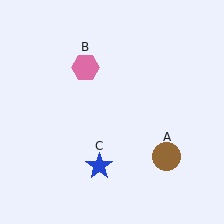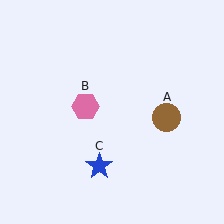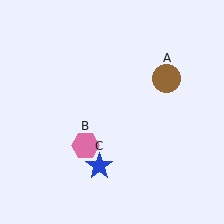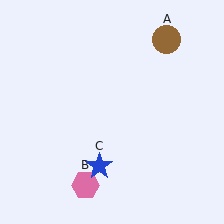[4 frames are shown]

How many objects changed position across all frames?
2 objects changed position: brown circle (object A), pink hexagon (object B).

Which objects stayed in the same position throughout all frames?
Blue star (object C) remained stationary.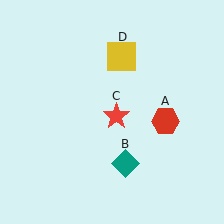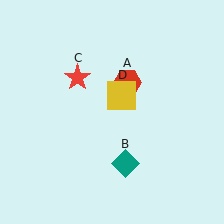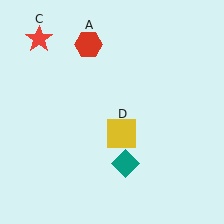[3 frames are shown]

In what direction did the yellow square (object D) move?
The yellow square (object D) moved down.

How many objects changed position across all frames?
3 objects changed position: red hexagon (object A), red star (object C), yellow square (object D).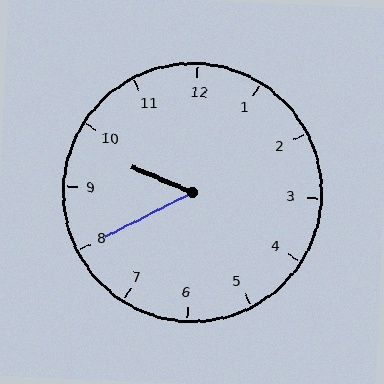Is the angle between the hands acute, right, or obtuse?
It is acute.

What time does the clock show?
9:40.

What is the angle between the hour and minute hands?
Approximately 50 degrees.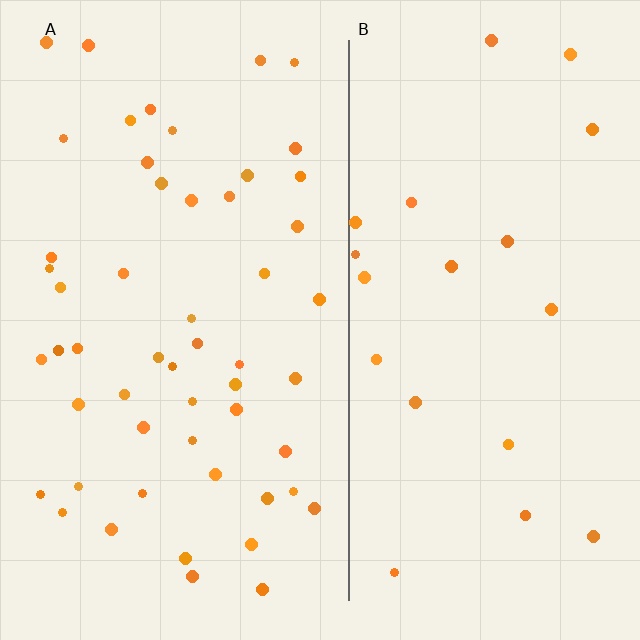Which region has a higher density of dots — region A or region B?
A (the left).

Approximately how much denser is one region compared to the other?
Approximately 2.6× — region A over region B.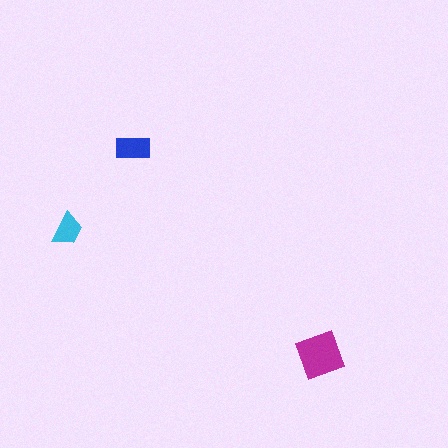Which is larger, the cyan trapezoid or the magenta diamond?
The magenta diamond.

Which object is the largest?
The magenta diamond.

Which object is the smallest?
The cyan trapezoid.